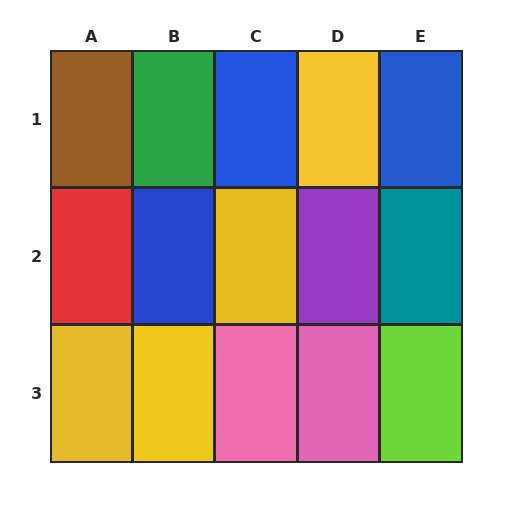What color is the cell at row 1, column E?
Blue.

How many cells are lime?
1 cell is lime.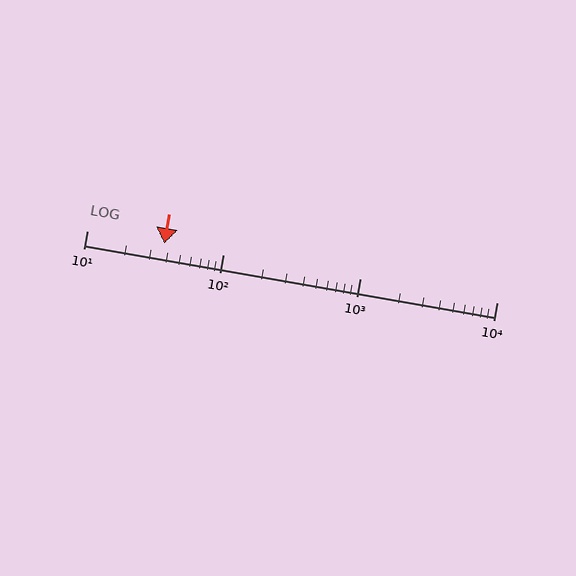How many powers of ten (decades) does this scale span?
The scale spans 3 decades, from 10 to 10000.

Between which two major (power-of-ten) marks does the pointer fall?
The pointer is between 10 and 100.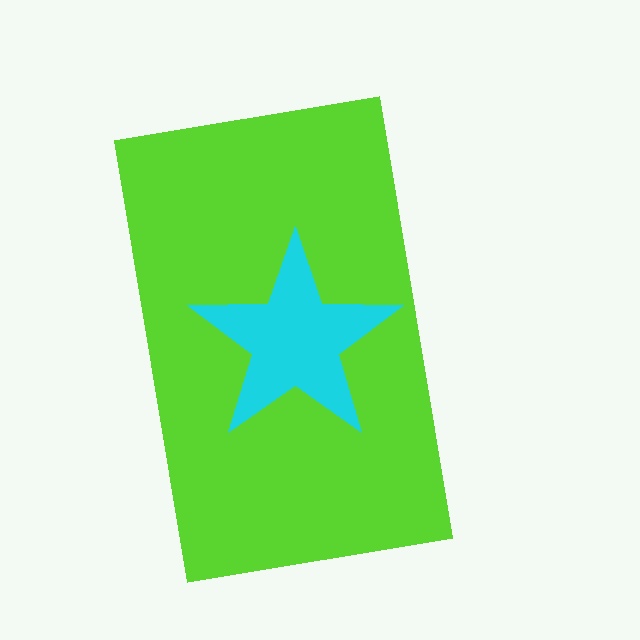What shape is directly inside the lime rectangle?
The cyan star.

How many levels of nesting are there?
2.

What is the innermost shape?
The cyan star.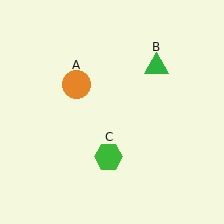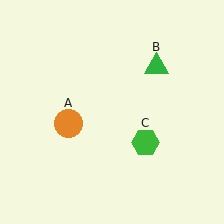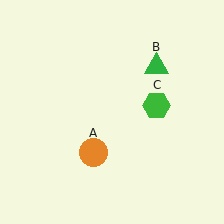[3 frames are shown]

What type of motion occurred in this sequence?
The orange circle (object A), green hexagon (object C) rotated counterclockwise around the center of the scene.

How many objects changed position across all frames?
2 objects changed position: orange circle (object A), green hexagon (object C).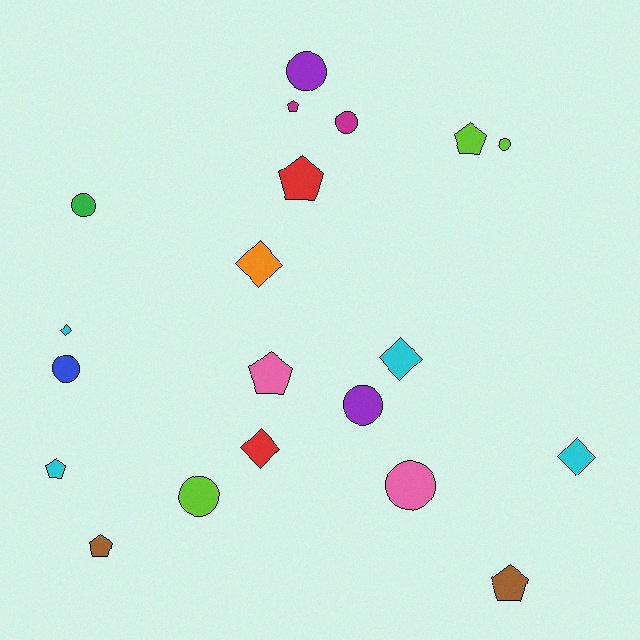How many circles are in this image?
There are 8 circles.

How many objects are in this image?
There are 20 objects.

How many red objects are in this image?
There are 2 red objects.